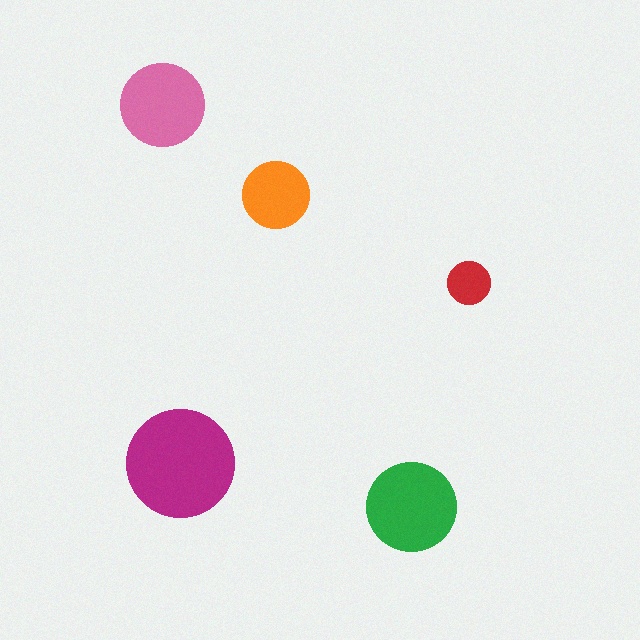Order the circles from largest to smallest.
the magenta one, the green one, the pink one, the orange one, the red one.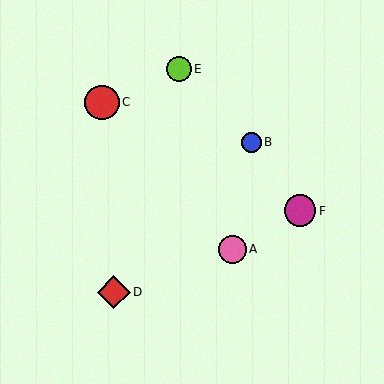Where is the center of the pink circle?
The center of the pink circle is at (232, 249).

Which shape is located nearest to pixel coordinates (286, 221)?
The magenta circle (labeled F) at (300, 211) is nearest to that location.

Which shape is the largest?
The red circle (labeled C) is the largest.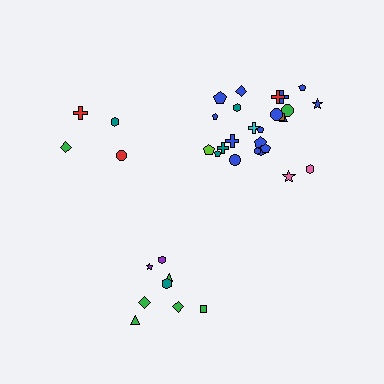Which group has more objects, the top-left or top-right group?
The top-right group.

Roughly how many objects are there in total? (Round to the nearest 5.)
Roughly 35 objects in total.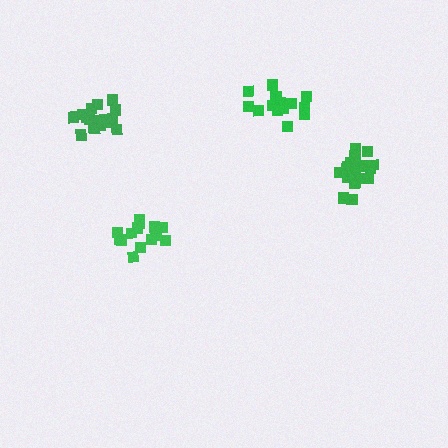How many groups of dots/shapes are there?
There are 4 groups.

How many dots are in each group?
Group 1: 15 dots, Group 2: 16 dots, Group 3: 19 dots, Group 4: 19 dots (69 total).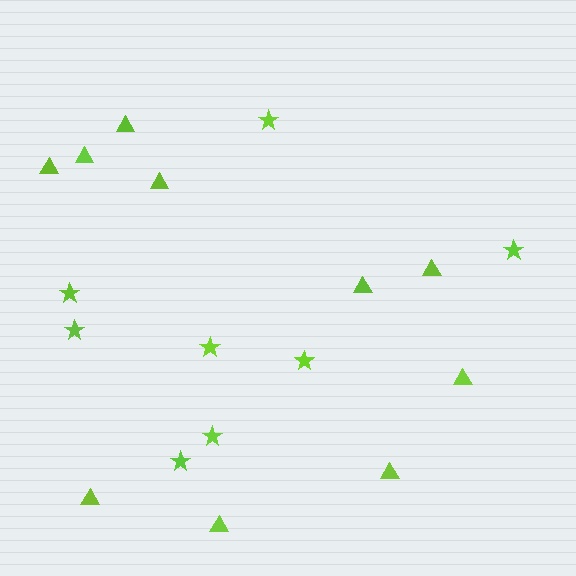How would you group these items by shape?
There are 2 groups: one group of triangles (10) and one group of stars (8).